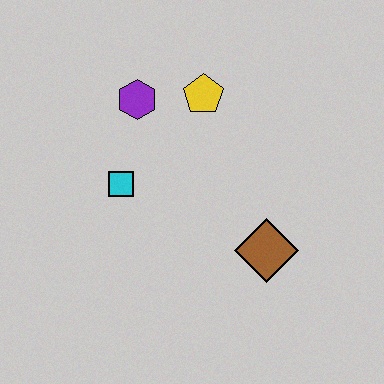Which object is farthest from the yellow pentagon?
The brown diamond is farthest from the yellow pentagon.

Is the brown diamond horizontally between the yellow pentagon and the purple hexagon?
No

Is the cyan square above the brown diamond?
Yes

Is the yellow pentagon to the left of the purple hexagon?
No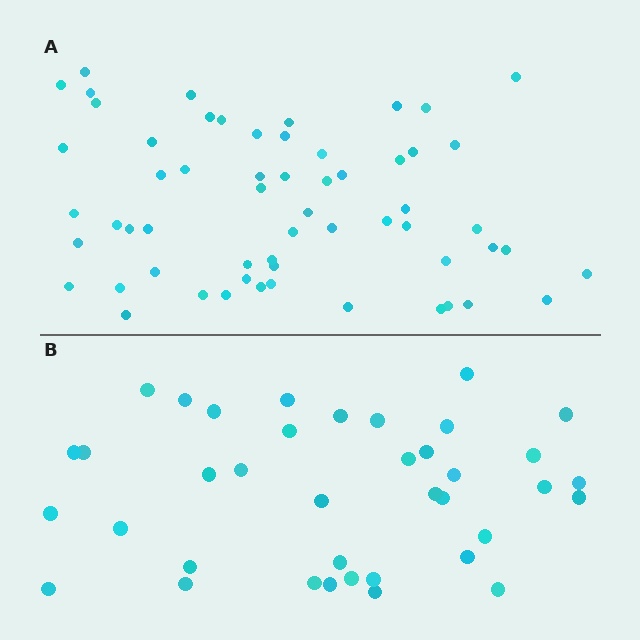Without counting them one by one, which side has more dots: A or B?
Region A (the top region) has more dots.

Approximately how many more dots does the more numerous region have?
Region A has approximately 20 more dots than region B.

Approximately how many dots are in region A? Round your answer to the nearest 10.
About 60 dots. (The exact count is 59, which rounds to 60.)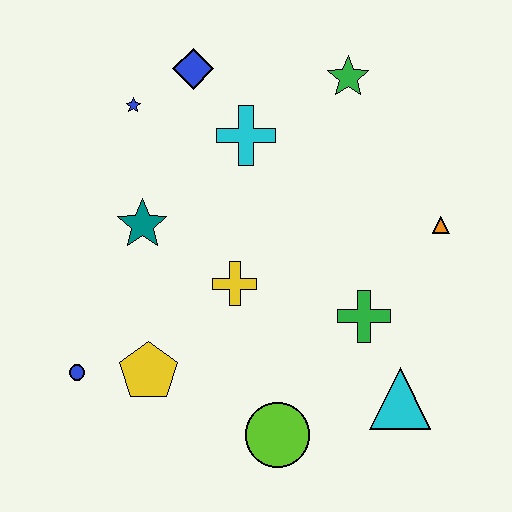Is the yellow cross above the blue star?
No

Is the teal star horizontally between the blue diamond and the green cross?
No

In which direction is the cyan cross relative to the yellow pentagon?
The cyan cross is above the yellow pentagon.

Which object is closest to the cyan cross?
The blue diamond is closest to the cyan cross.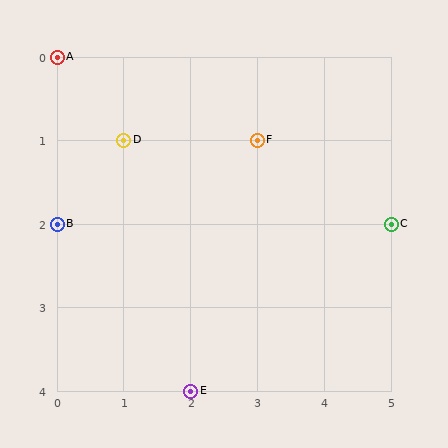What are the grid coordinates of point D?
Point D is at grid coordinates (1, 1).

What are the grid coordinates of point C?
Point C is at grid coordinates (5, 2).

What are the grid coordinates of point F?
Point F is at grid coordinates (3, 1).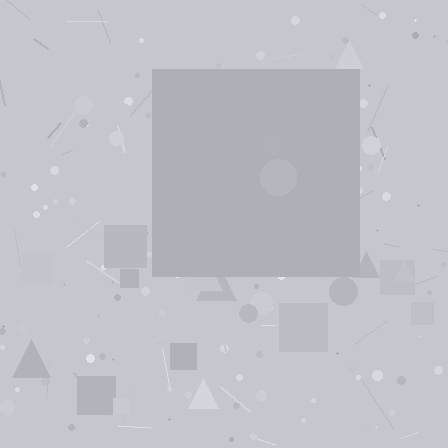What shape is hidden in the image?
A square is hidden in the image.